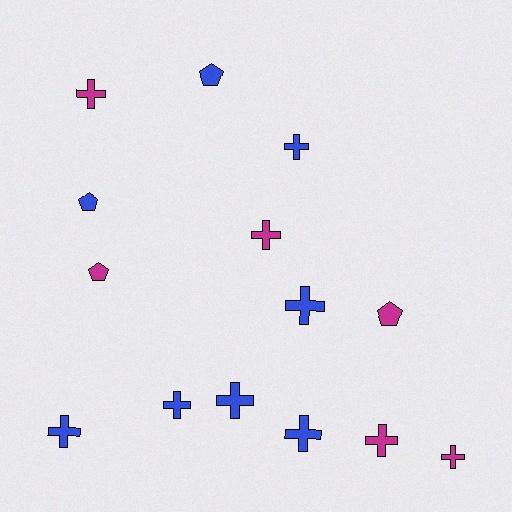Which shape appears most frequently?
Cross, with 10 objects.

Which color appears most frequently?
Blue, with 8 objects.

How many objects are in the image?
There are 14 objects.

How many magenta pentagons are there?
There are 2 magenta pentagons.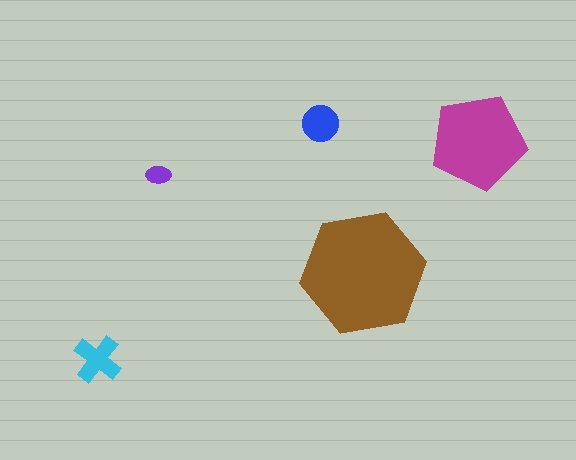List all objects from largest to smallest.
The brown hexagon, the magenta pentagon, the cyan cross, the blue circle, the purple ellipse.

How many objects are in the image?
There are 5 objects in the image.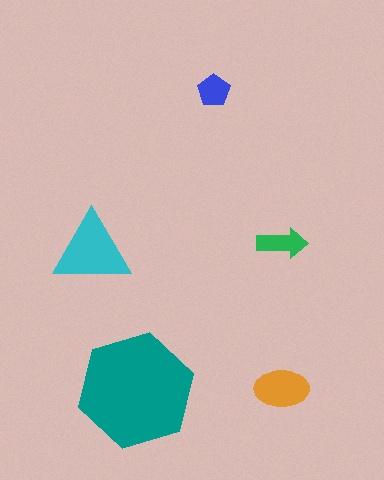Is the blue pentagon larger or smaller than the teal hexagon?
Smaller.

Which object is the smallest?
The blue pentagon.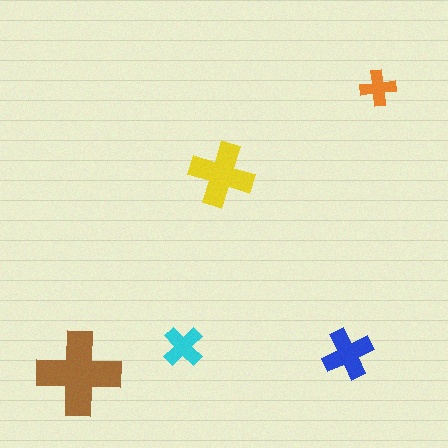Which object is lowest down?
The brown cross is bottommost.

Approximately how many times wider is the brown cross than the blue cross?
About 1.5 times wider.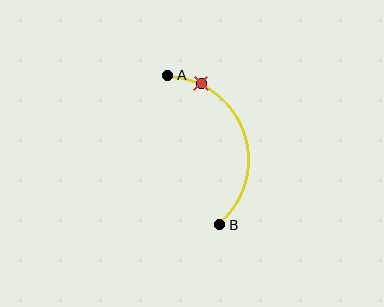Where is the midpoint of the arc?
The arc midpoint is the point on the curve farthest from the straight line joining A and B. It sits to the right of that line.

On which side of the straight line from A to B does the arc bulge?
The arc bulges to the right of the straight line connecting A and B.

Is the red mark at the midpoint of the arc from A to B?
No. The red mark lies on the arc but is closer to endpoint A. The arc midpoint would be at the point on the curve equidistant along the arc from both A and B.